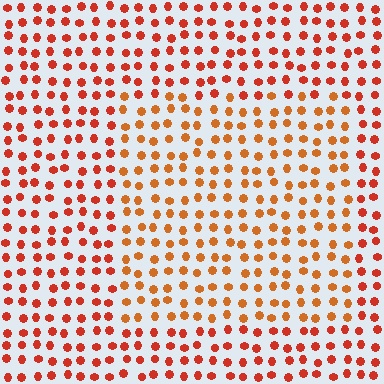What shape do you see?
I see a rectangle.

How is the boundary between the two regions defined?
The boundary is defined purely by a slight shift in hue (about 21 degrees). Spacing, size, and orientation are identical on both sides.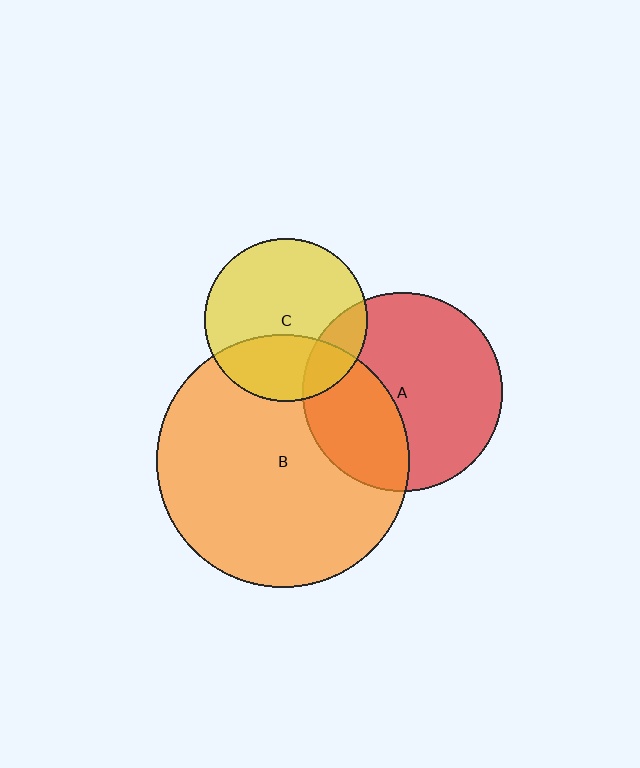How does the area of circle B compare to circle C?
Approximately 2.4 times.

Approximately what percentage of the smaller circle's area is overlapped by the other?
Approximately 35%.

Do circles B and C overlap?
Yes.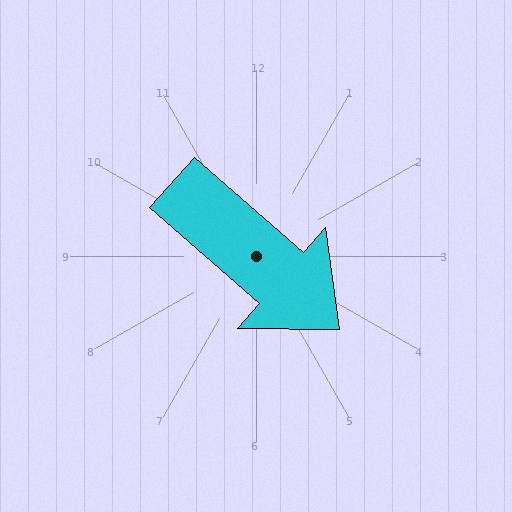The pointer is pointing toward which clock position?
Roughly 4 o'clock.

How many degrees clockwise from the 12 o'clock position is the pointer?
Approximately 131 degrees.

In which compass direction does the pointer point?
Southeast.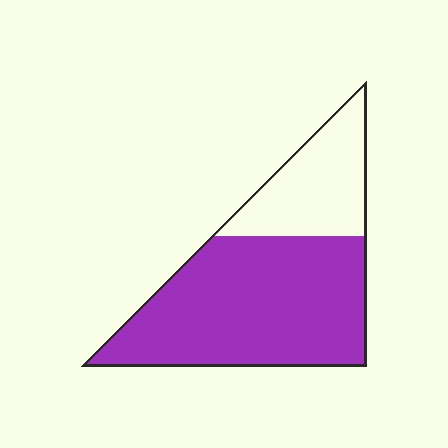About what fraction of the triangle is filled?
About two thirds (2/3).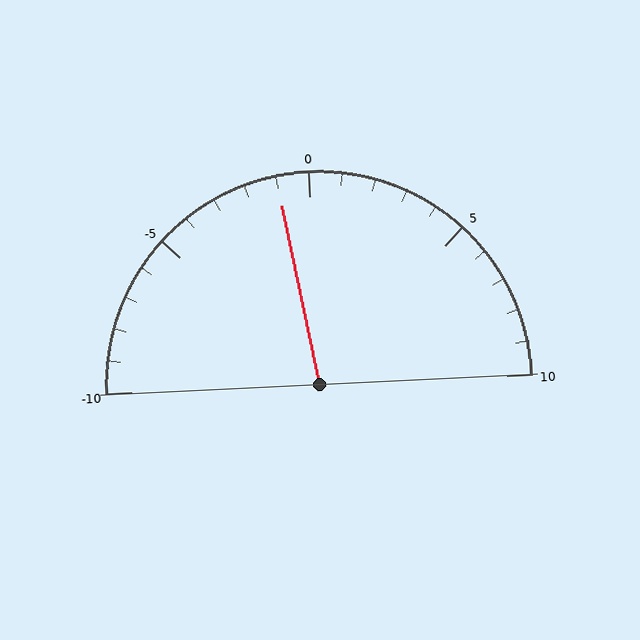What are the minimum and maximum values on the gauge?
The gauge ranges from -10 to 10.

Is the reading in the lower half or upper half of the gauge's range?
The reading is in the lower half of the range (-10 to 10).